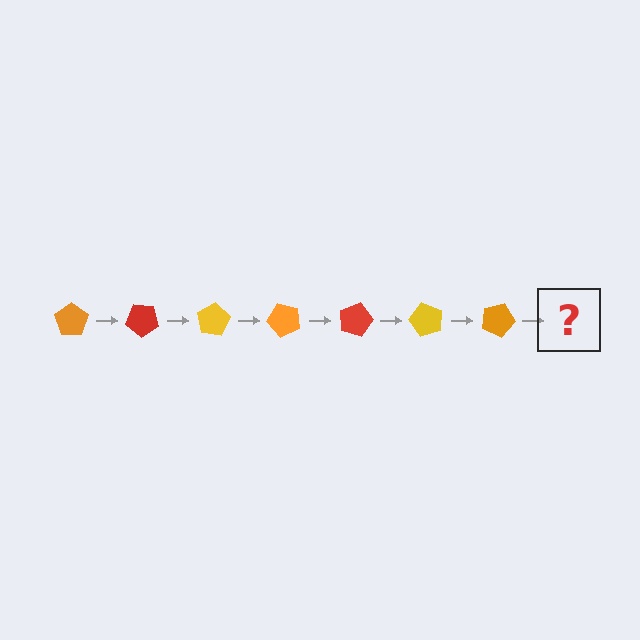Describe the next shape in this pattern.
It should be a red pentagon, rotated 280 degrees from the start.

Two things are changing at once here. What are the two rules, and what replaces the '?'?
The two rules are that it rotates 40 degrees each step and the color cycles through orange, red, and yellow. The '?' should be a red pentagon, rotated 280 degrees from the start.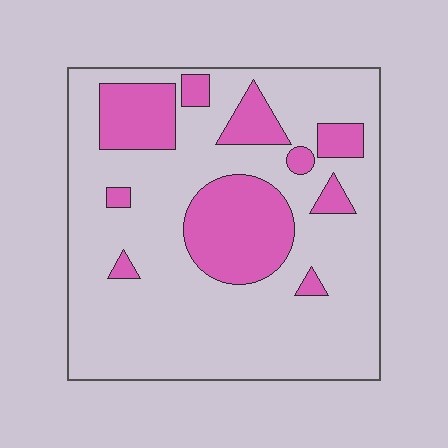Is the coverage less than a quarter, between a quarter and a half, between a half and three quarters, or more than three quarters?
Less than a quarter.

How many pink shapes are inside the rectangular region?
10.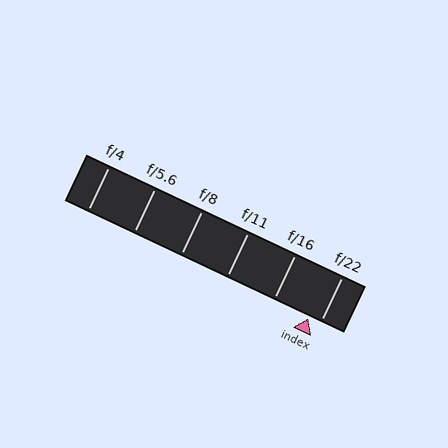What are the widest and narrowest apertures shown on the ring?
The widest aperture shown is f/4 and the narrowest is f/22.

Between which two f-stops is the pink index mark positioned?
The index mark is between f/16 and f/22.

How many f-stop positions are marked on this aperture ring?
There are 6 f-stop positions marked.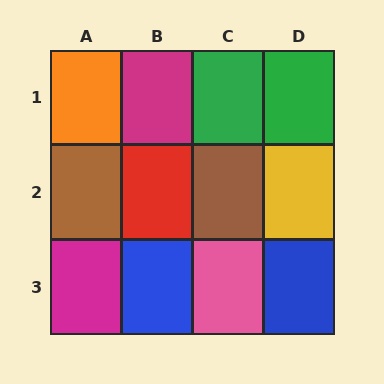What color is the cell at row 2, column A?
Brown.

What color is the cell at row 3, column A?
Magenta.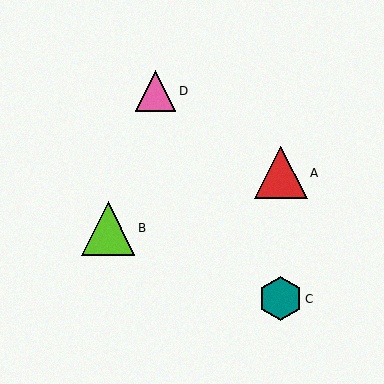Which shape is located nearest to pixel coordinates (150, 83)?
The pink triangle (labeled D) at (156, 91) is nearest to that location.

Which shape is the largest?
The lime triangle (labeled B) is the largest.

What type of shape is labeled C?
Shape C is a teal hexagon.